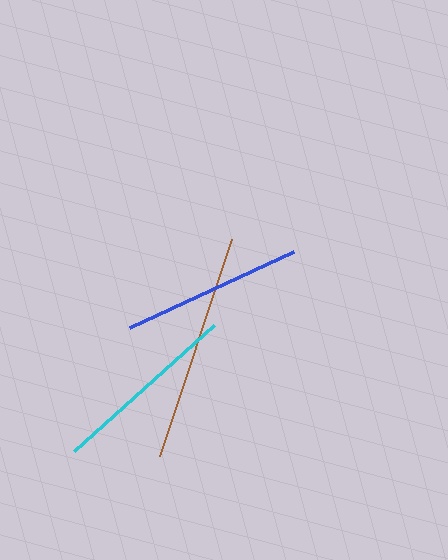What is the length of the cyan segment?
The cyan segment is approximately 188 pixels long.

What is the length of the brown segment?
The brown segment is approximately 229 pixels long.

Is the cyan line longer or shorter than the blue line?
The cyan line is longer than the blue line.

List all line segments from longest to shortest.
From longest to shortest: brown, cyan, blue.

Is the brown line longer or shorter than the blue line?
The brown line is longer than the blue line.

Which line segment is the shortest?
The blue line is the shortest at approximately 181 pixels.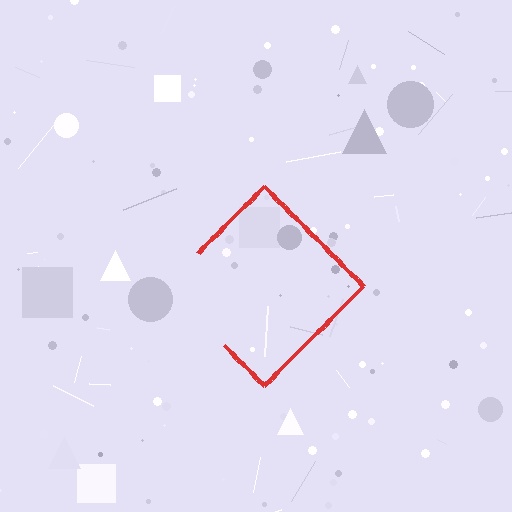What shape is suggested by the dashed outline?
The dashed outline suggests a diamond.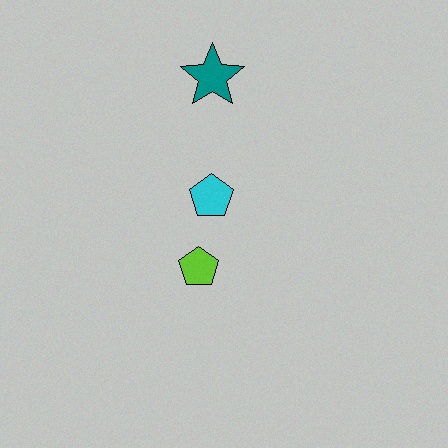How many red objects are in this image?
There are no red objects.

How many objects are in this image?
There are 3 objects.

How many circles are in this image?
There are no circles.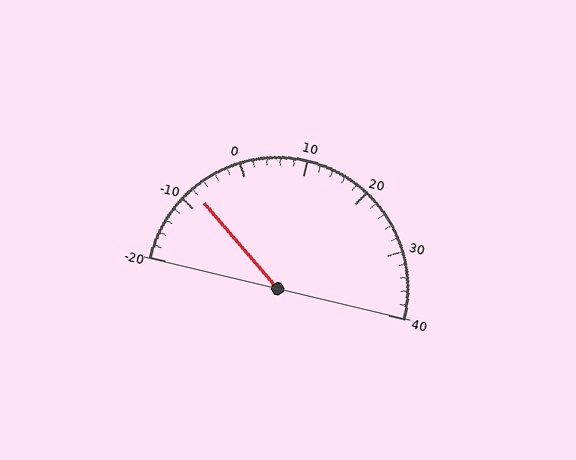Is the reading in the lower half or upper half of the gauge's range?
The reading is in the lower half of the range (-20 to 40).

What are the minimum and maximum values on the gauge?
The gauge ranges from -20 to 40.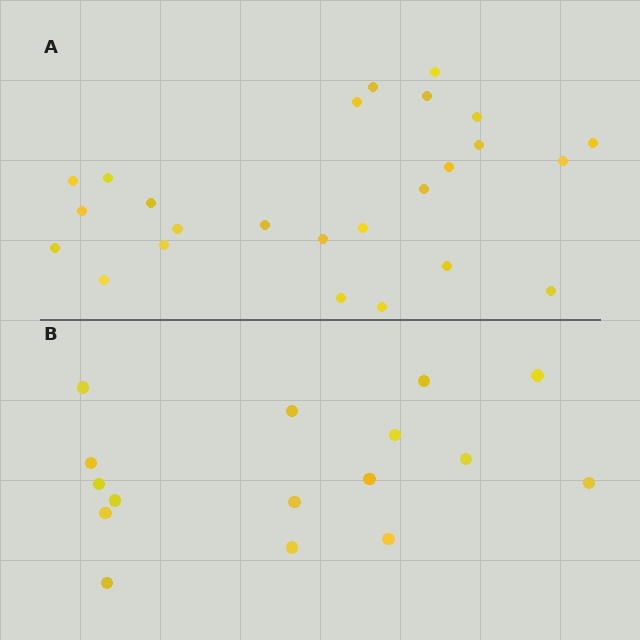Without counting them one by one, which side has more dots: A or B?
Region A (the top region) has more dots.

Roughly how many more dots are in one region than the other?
Region A has roughly 8 or so more dots than region B.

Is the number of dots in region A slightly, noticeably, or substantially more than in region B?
Region A has substantially more. The ratio is roughly 1.6 to 1.